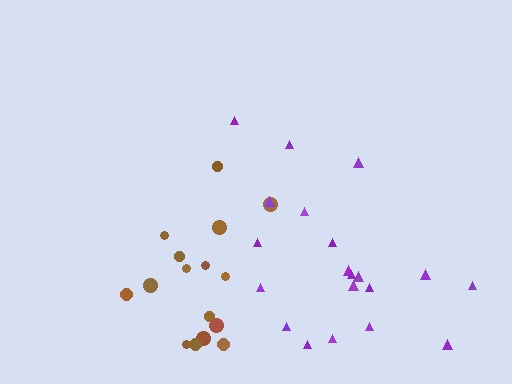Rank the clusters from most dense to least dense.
purple, brown.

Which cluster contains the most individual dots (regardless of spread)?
Purple (20).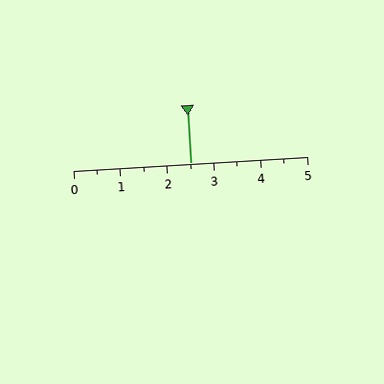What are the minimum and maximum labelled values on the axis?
The axis runs from 0 to 5.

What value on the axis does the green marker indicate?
The marker indicates approximately 2.5.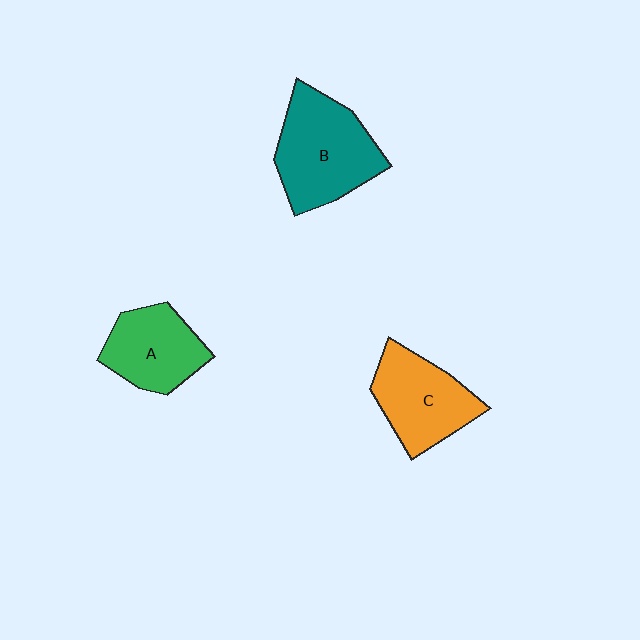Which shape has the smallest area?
Shape A (green).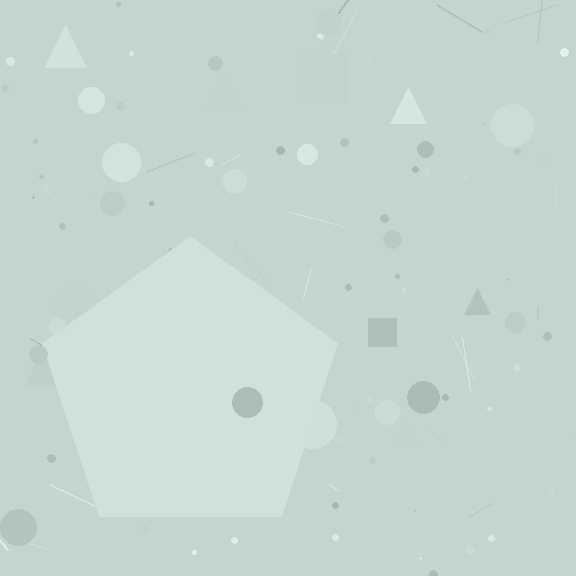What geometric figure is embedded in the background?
A pentagon is embedded in the background.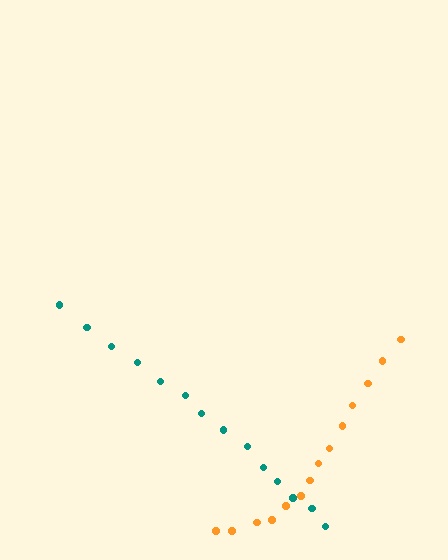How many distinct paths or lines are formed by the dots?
There are 2 distinct paths.